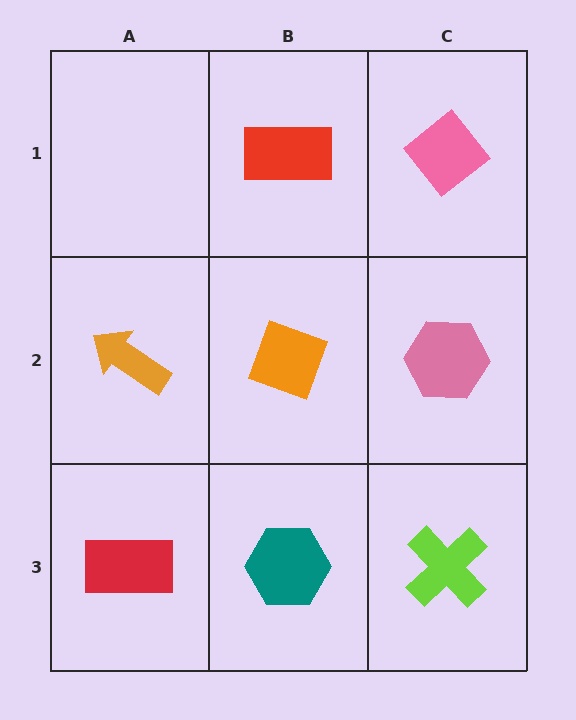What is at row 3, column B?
A teal hexagon.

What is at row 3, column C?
A lime cross.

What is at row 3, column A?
A red rectangle.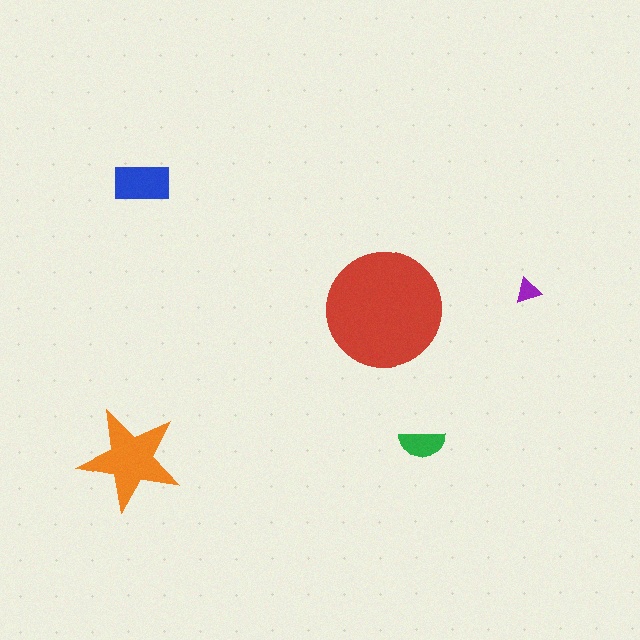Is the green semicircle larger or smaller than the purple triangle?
Larger.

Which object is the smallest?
The purple triangle.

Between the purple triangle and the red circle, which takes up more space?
The red circle.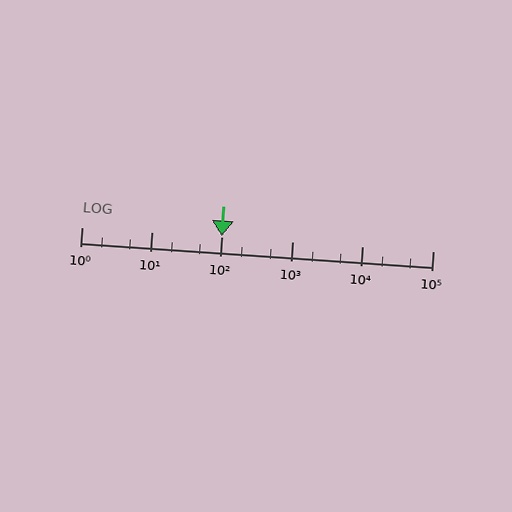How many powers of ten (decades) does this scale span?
The scale spans 5 decades, from 1 to 100000.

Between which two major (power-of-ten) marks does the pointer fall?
The pointer is between 100 and 1000.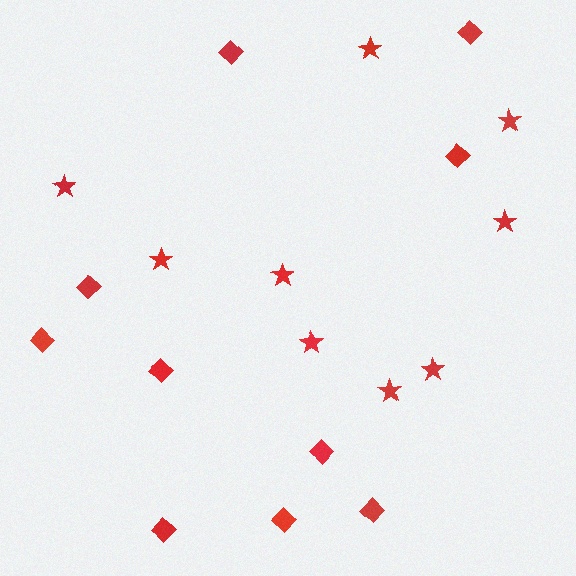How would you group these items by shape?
There are 2 groups: one group of stars (9) and one group of diamonds (10).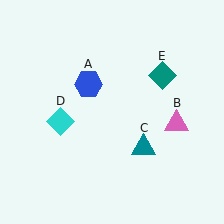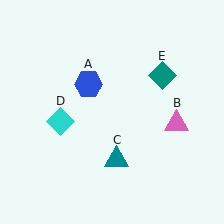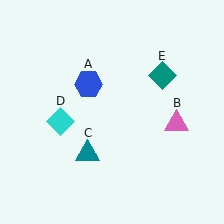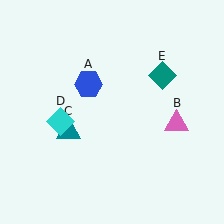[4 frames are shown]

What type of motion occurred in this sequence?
The teal triangle (object C) rotated clockwise around the center of the scene.